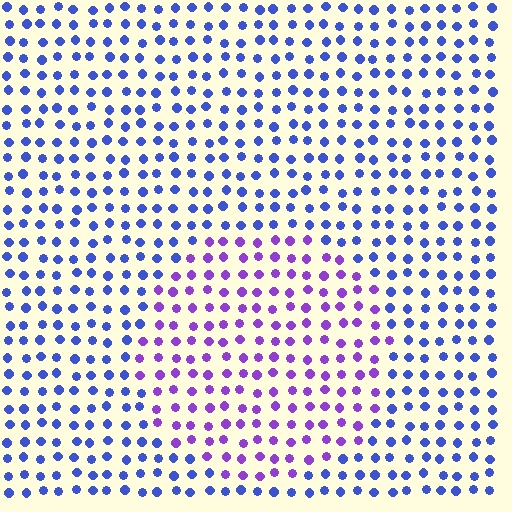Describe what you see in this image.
The image is filled with small blue elements in a uniform arrangement. A circle-shaped region is visible where the elements are tinted to a slightly different hue, forming a subtle color boundary.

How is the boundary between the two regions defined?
The boundary is defined purely by a slight shift in hue (about 44 degrees). Spacing, size, and orientation are identical on both sides.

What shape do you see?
I see a circle.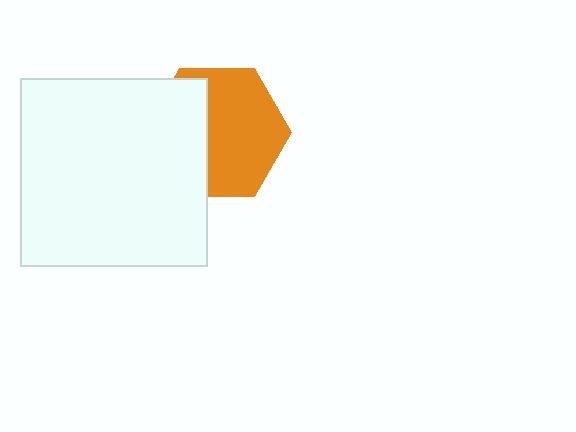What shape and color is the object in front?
The object in front is a white square.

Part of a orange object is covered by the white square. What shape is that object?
It is a hexagon.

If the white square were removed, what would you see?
You would see the complete orange hexagon.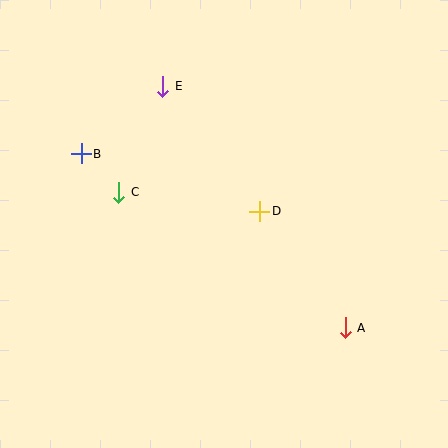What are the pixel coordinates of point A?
Point A is at (345, 328).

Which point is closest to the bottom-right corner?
Point A is closest to the bottom-right corner.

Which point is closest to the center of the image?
Point D at (260, 211) is closest to the center.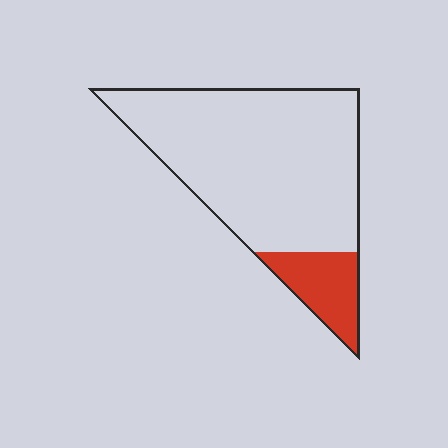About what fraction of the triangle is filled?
About one sixth (1/6).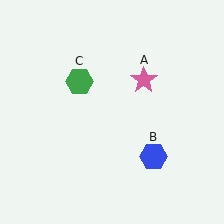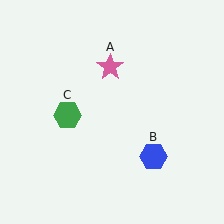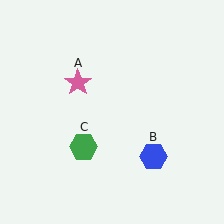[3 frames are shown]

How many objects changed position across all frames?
2 objects changed position: pink star (object A), green hexagon (object C).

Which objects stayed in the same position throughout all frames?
Blue hexagon (object B) remained stationary.